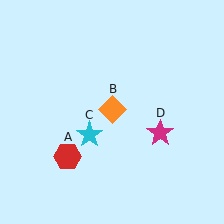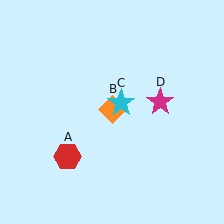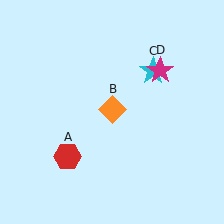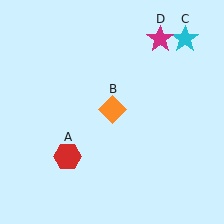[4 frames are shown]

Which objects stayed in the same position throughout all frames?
Red hexagon (object A) and orange diamond (object B) remained stationary.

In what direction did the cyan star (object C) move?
The cyan star (object C) moved up and to the right.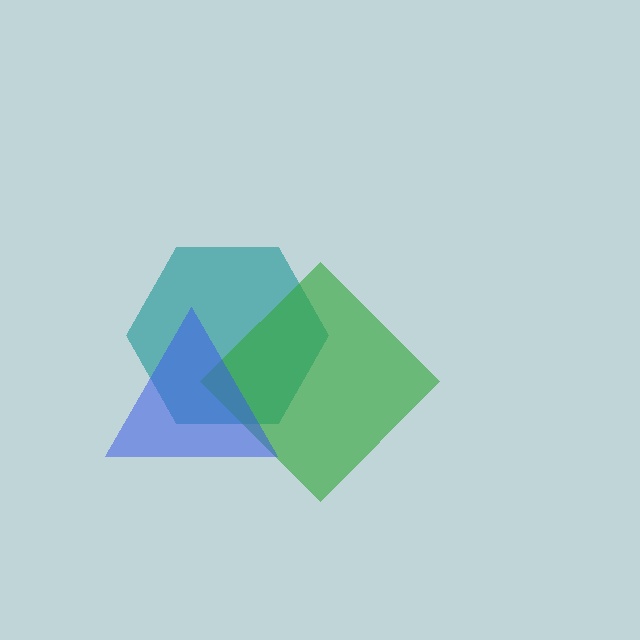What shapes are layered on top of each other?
The layered shapes are: a teal hexagon, a green diamond, a blue triangle.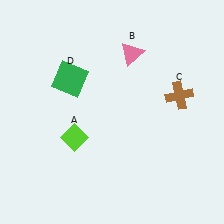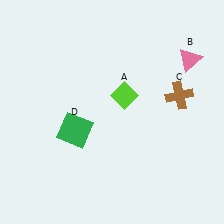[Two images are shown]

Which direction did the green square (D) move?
The green square (D) moved down.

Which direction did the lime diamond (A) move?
The lime diamond (A) moved right.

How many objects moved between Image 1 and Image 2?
3 objects moved between the two images.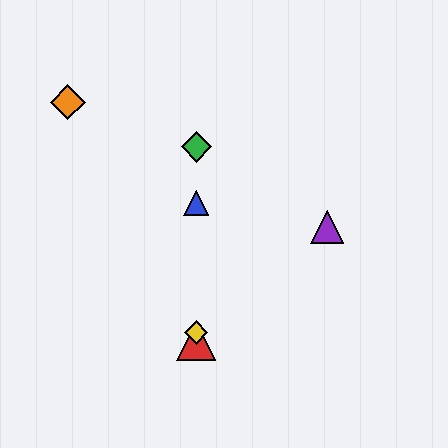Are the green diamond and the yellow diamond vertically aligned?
Yes, both are at x≈196.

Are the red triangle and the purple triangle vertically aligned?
No, the red triangle is at x≈196 and the purple triangle is at x≈327.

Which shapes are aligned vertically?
The red triangle, the blue triangle, the green diamond, the yellow diamond are aligned vertically.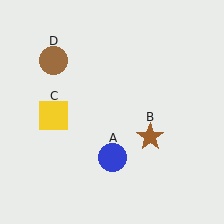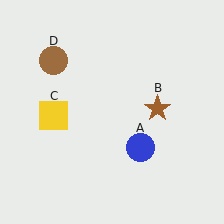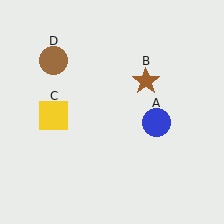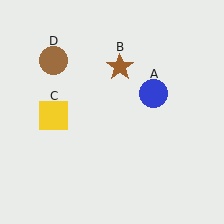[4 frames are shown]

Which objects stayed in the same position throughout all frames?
Yellow square (object C) and brown circle (object D) remained stationary.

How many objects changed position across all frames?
2 objects changed position: blue circle (object A), brown star (object B).